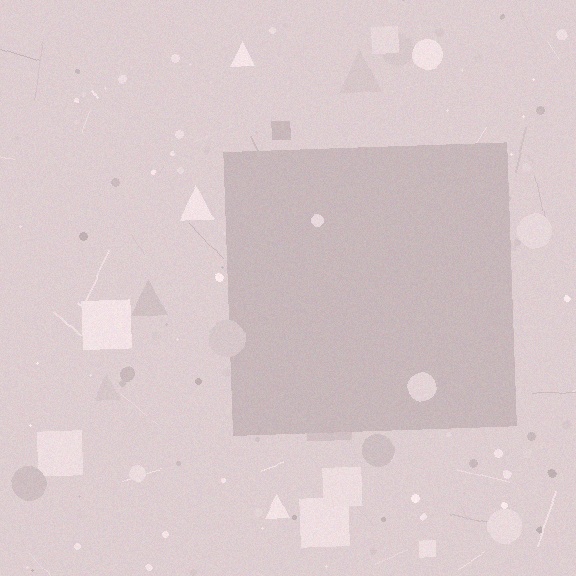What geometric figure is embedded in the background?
A square is embedded in the background.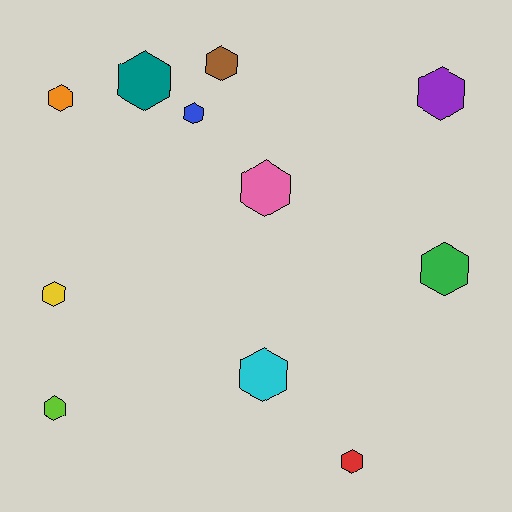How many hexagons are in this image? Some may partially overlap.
There are 11 hexagons.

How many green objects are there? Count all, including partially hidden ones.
There is 1 green object.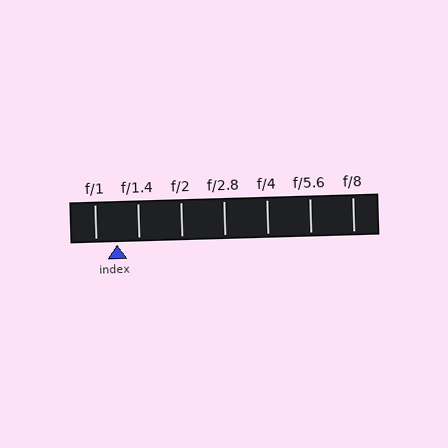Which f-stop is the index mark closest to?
The index mark is closest to f/1.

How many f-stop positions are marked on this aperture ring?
There are 7 f-stop positions marked.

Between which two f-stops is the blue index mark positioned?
The index mark is between f/1 and f/1.4.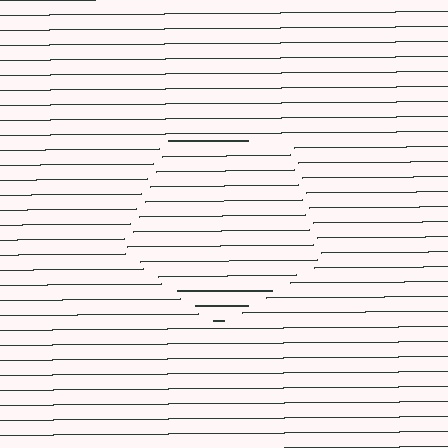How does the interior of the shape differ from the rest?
The interior of the shape contains the same grating, shifted by half a period — the contour is defined by the phase discontinuity where line-ends from the inner and outer gratings abut.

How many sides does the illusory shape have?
5 sides — the line-ends trace a pentagon.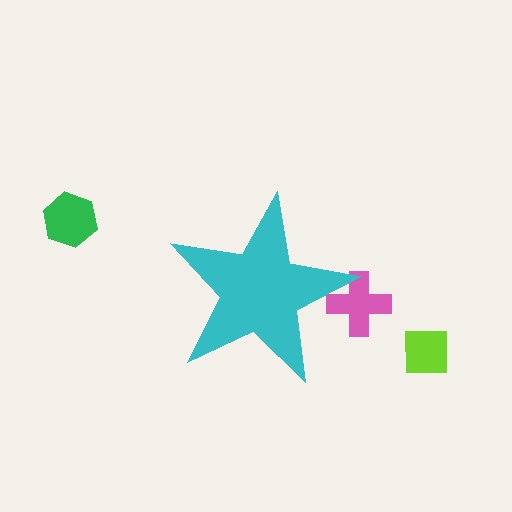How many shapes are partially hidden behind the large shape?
1 shape is partially hidden.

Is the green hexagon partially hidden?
No, the green hexagon is fully visible.